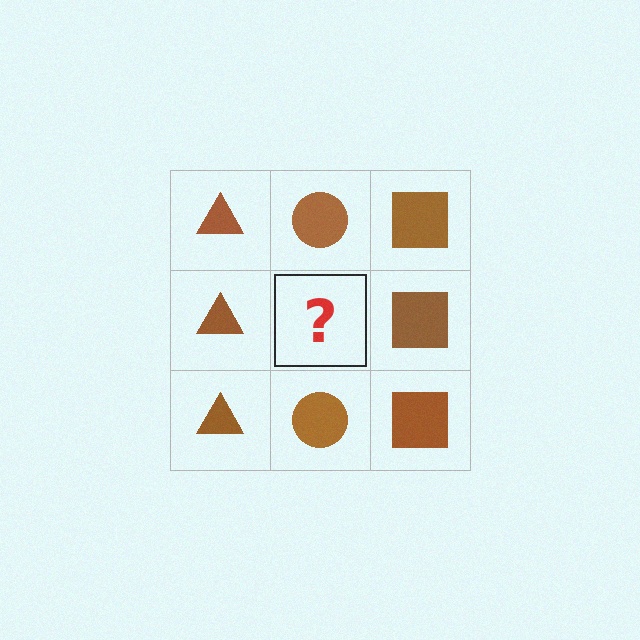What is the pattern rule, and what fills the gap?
The rule is that each column has a consistent shape. The gap should be filled with a brown circle.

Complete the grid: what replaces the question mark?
The question mark should be replaced with a brown circle.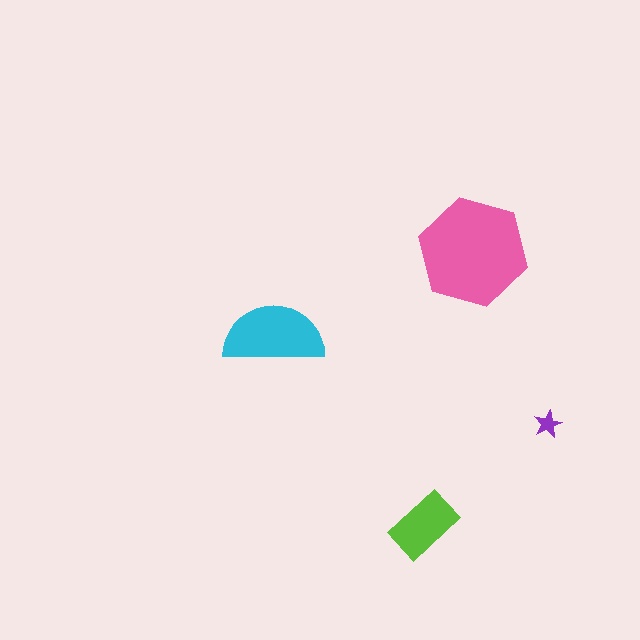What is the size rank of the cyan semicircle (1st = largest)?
2nd.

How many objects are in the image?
There are 4 objects in the image.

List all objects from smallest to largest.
The purple star, the lime rectangle, the cyan semicircle, the pink hexagon.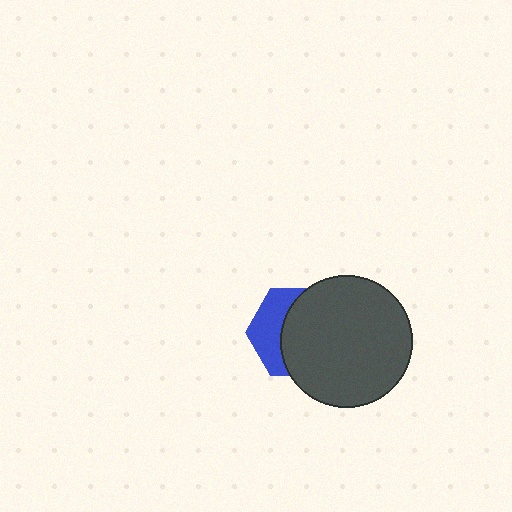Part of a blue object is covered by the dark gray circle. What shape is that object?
It is a hexagon.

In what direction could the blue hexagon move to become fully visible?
The blue hexagon could move left. That would shift it out from behind the dark gray circle entirely.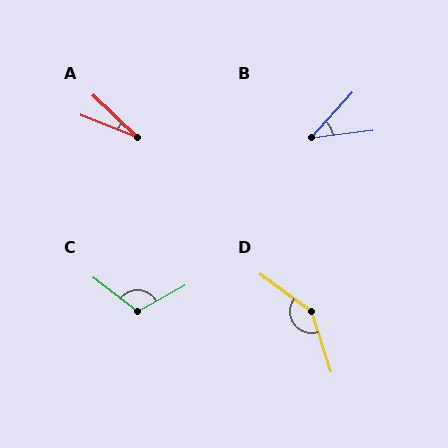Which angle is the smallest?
A, at approximately 22 degrees.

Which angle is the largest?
D, at approximately 144 degrees.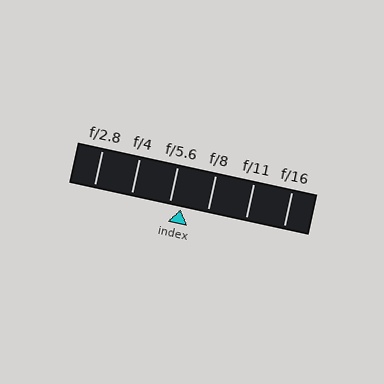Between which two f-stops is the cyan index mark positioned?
The index mark is between f/5.6 and f/8.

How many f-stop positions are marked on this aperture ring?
There are 6 f-stop positions marked.